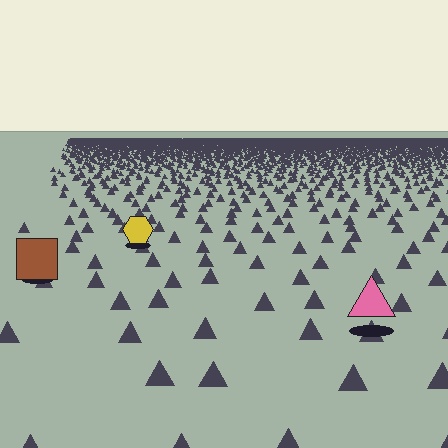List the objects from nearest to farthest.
From nearest to farthest: the pink triangle, the brown square, the yellow hexagon.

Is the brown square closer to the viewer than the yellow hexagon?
Yes. The brown square is closer — you can tell from the texture gradient: the ground texture is coarser near it.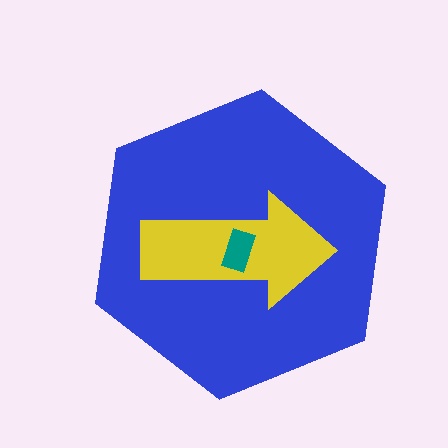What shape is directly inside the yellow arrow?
The teal rectangle.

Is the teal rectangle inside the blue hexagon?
Yes.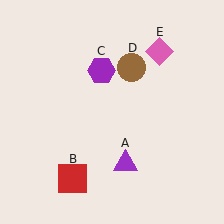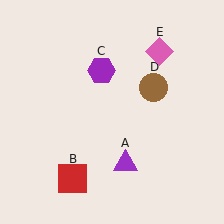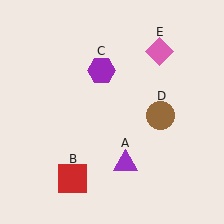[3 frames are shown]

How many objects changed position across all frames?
1 object changed position: brown circle (object D).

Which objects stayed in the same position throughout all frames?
Purple triangle (object A) and red square (object B) and purple hexagon (object C) and pink diamond (object E) remained stationary.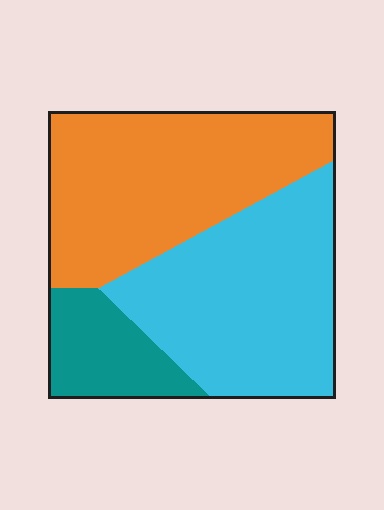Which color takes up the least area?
Teal, at roughly 15%.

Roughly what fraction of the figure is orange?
Orange takes up between a third and a half of the figure.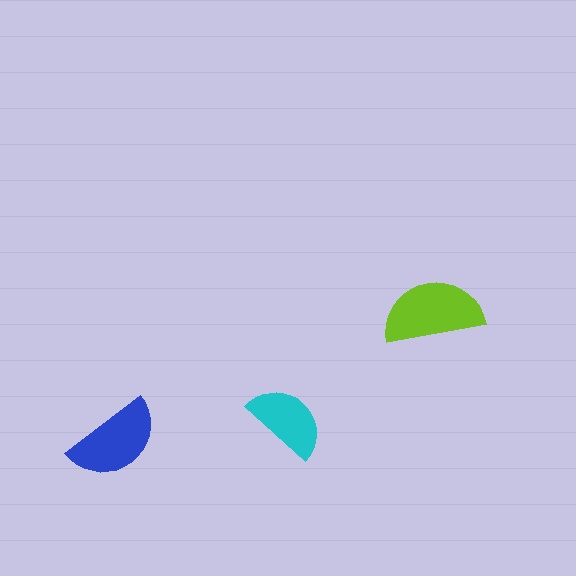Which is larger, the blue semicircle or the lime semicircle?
The lime one.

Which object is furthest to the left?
The blue semicircle is leftmost.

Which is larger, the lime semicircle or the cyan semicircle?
The lime one.